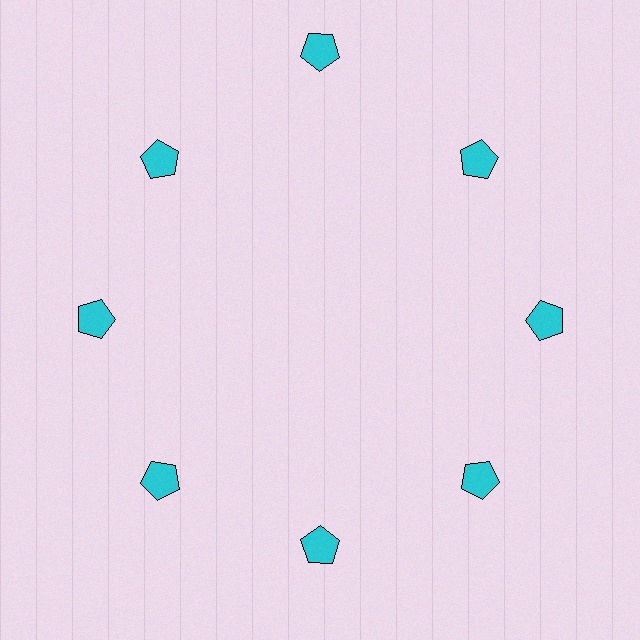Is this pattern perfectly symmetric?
No. The 8 cyan pentagons are arranged in a ring, but one element near the 12 o'clock position is pushed outward from the center, breaking the 8-fold rotational symmetry.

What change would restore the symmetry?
The symmetry would be restored by moving it inward, back onto the ring so that all 8 pentagons sit at equal angles and equal distance from the center.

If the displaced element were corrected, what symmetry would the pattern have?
It would have 8-fold rotational symmetry — the pattern would map onto itself every 45 degrees.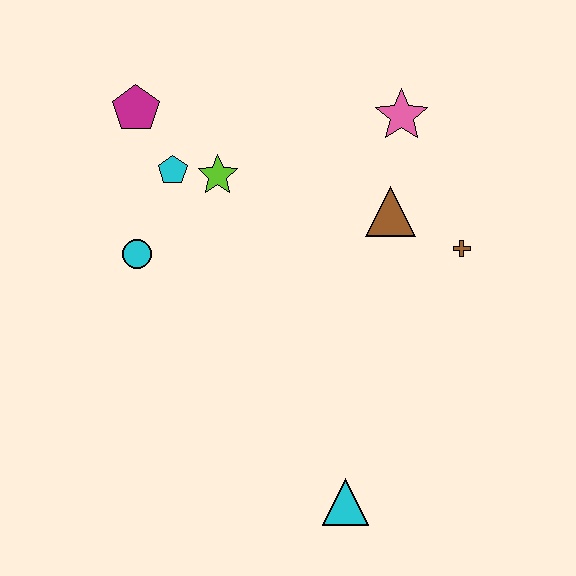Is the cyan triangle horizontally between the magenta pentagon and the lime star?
No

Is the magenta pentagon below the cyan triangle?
No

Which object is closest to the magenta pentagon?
The cyan pentagon is closest to the magenta pentagon.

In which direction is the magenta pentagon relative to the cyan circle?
The magenta pentagon is above the cyan circle.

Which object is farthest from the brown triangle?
The cyan triangle is farthest from the brown triangle.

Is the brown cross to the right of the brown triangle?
Yes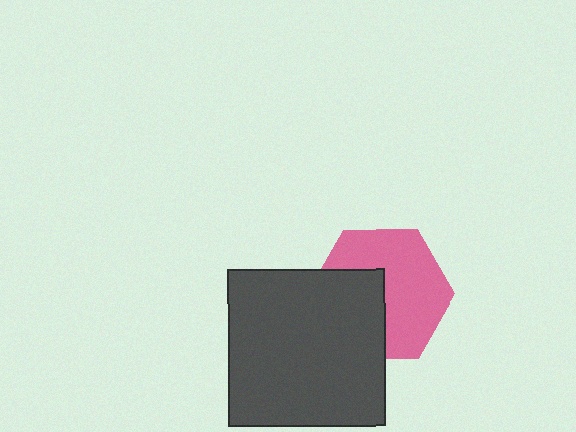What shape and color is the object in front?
The object in front is a dark gray rectangle.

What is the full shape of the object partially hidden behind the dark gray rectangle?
The partially hidden object is a pink hexagon.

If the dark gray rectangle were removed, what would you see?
You would see the complete pink hexagon.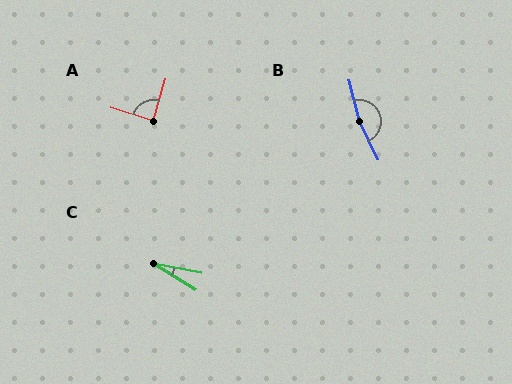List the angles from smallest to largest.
C (20°), A (88°), B (168°).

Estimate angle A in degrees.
Approximately 88 degrees.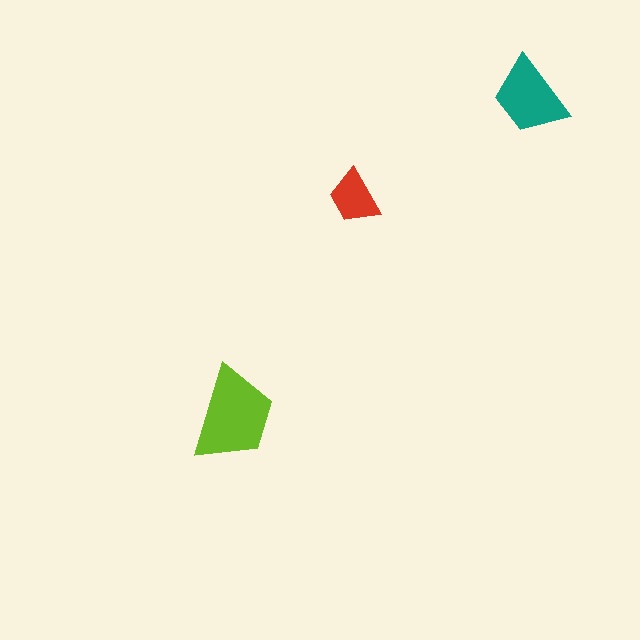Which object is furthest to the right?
The teal trapezoid is rightmost.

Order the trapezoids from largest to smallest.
the lime one, the teal one, the red one.